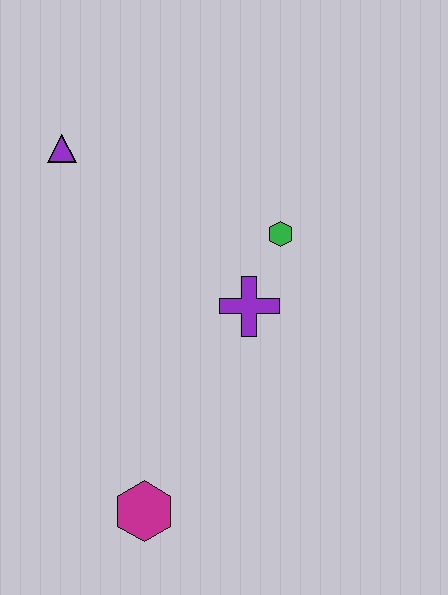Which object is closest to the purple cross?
The green hexagon is closest to the purple cross.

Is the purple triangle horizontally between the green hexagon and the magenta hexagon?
No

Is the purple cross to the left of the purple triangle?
No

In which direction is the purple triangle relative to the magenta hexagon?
The purple triangle is above the magenta hexagon.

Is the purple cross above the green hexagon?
No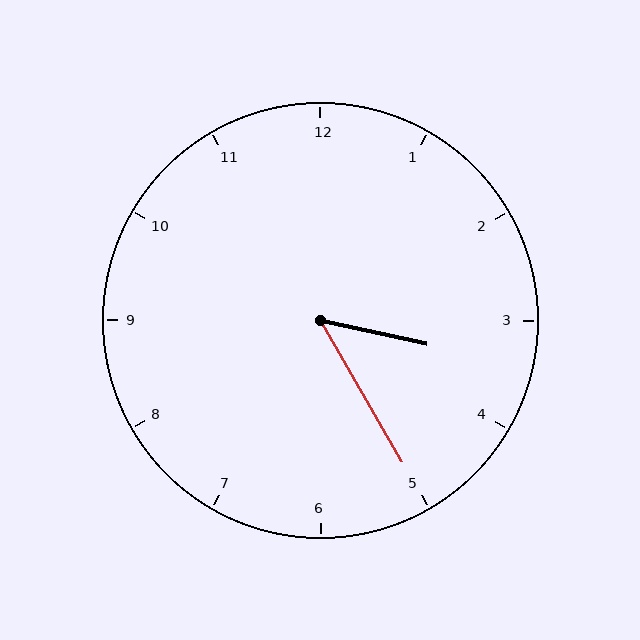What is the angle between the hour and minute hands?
Approximately 48 degrees.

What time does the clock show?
3:25.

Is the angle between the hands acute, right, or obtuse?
It is acute.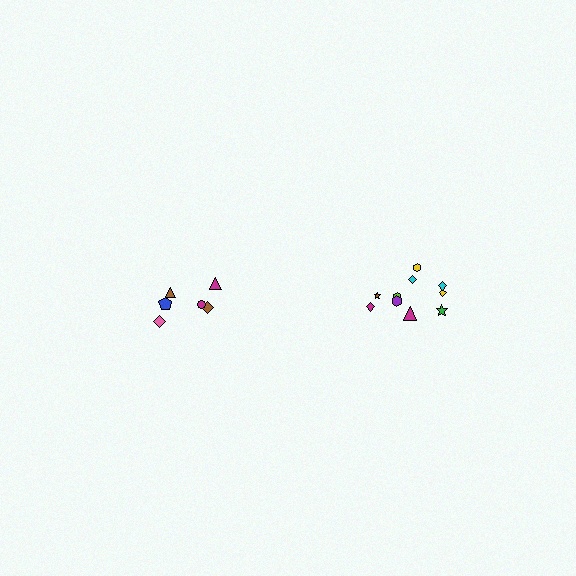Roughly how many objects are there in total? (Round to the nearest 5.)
Roughly 15 objects in total.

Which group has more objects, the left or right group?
The right group.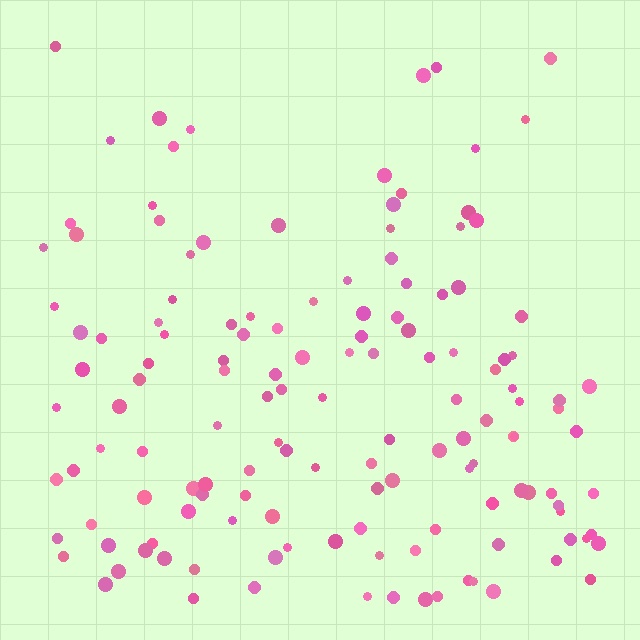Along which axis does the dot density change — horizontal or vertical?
Vertical.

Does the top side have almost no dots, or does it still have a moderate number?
Still a moderate number, just noticeably fewer than the bottom.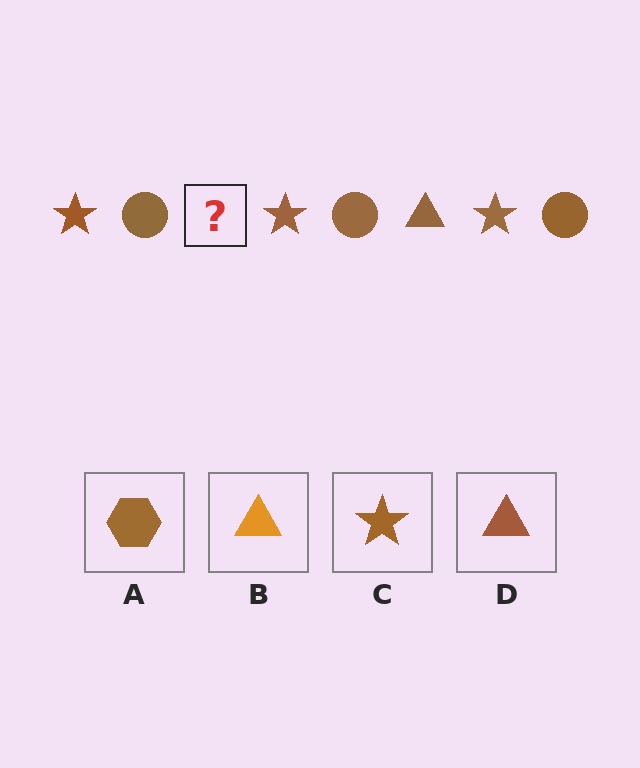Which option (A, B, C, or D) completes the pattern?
D.